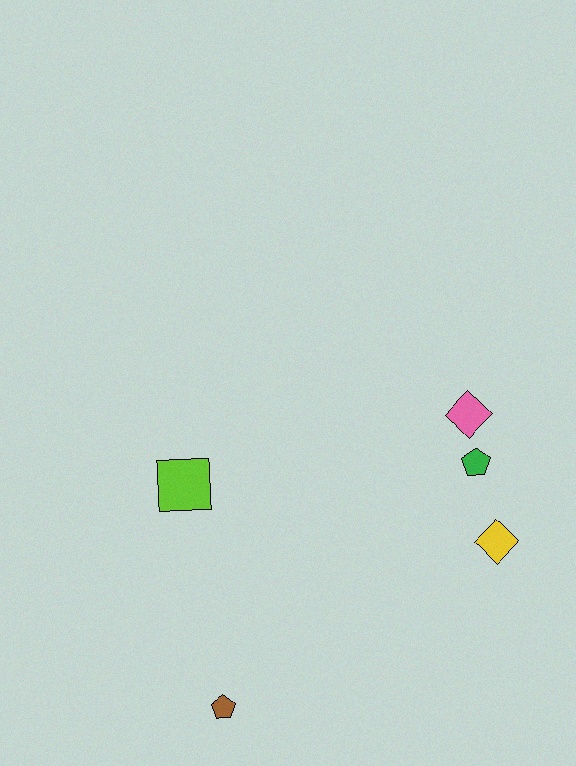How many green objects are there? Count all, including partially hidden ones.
There is 1 green object.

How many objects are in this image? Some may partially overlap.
There are 5 objects.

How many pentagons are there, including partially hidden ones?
There are 2 pentagons.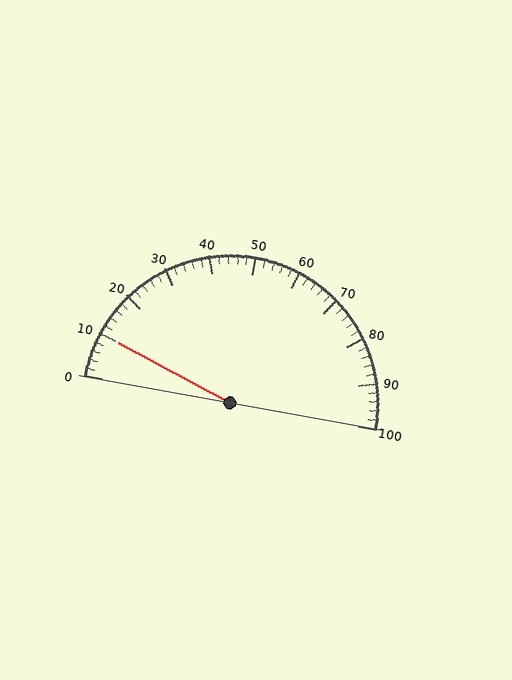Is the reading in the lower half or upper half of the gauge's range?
The reading is in the lower half of the range (0 to 100).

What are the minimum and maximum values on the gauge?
The gauge ranges from 0 to 100.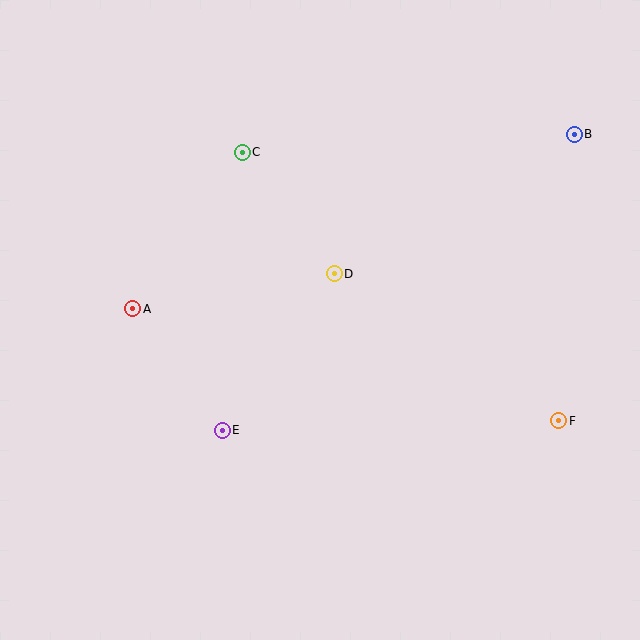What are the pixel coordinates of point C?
Point C is at (242, 152).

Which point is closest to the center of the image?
Point D at (334, 274) is closest to the center.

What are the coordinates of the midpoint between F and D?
The midpoint between F and D is at (447, 347).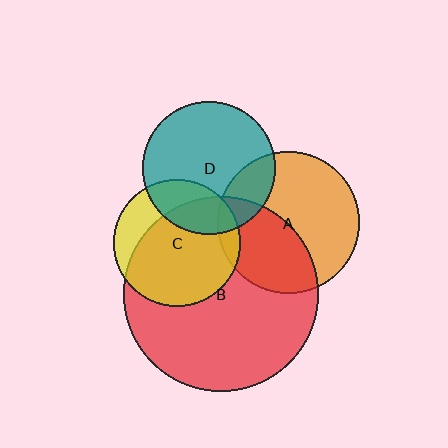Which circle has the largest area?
Circle B (red).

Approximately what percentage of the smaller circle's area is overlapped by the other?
Approximately 25%.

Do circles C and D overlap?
Yes.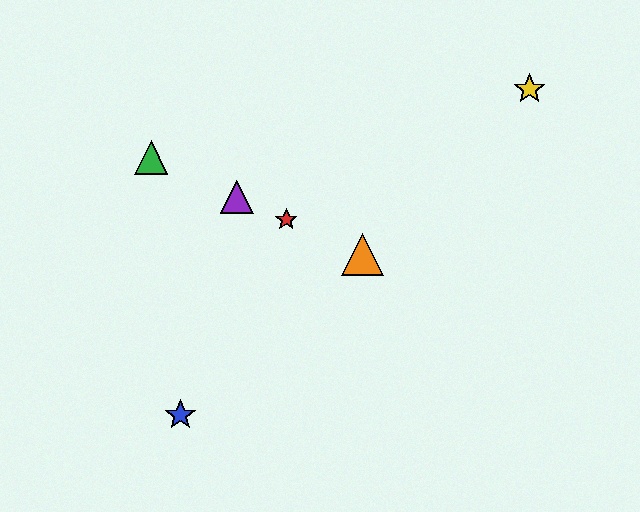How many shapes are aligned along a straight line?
4 shapes (the red star, the green triangle, the purple triangle, the orange triangle) are aligned along a straight line.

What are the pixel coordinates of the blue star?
The blue star is at (180, 415).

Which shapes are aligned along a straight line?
The red star, the green triangle, the purple triangle, the orange triangle are aligned along a straight line.